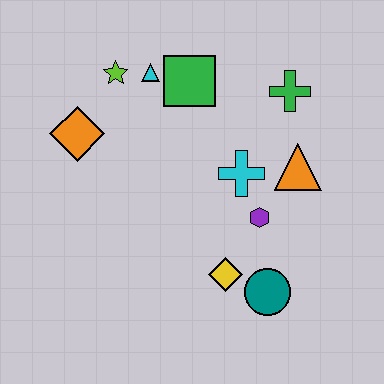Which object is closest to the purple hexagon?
The cyan cross is closest to the purple hexagon.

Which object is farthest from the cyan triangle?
The teal circle is farthest from the cyan triangle.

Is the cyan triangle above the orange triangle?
Yes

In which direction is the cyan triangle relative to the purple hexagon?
The cyan triangle is above the purple hexagon.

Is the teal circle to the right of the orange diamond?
Yes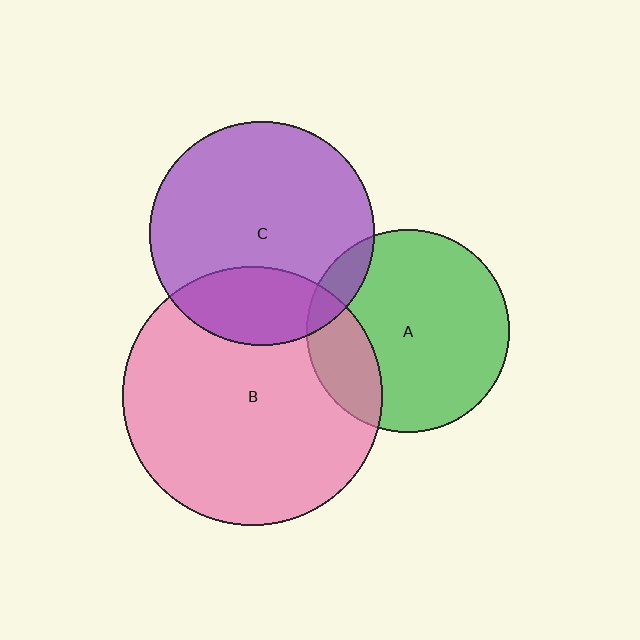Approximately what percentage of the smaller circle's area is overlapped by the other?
Approximately 20%.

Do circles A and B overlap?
Yes.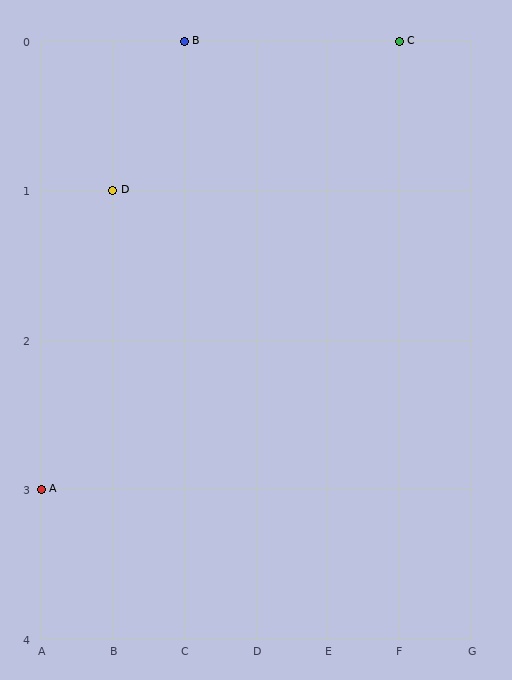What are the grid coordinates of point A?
Point A is at grid coordinates (A, 3).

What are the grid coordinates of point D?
Point D is at grid coordinates (B, 1).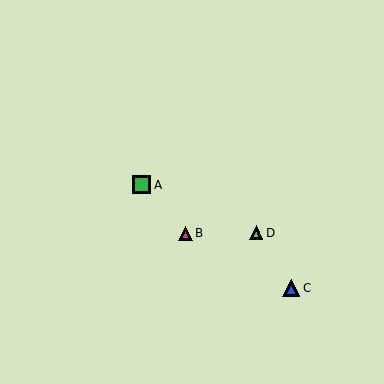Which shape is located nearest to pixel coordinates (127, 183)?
The green square (labeled A) at (141, 185) is nearest to that location.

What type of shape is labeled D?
Shape D is a lime triangle.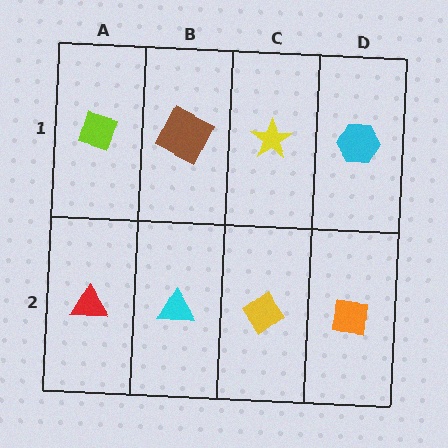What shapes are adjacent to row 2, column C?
A yellow star (row 1, column C), a cyan triangle (row 2, column B), an orange square (row 2, column D).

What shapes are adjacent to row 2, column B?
A brown square (row 1, column B), a red triangle (row 2, column A), a yellow diamond (row 2, column C).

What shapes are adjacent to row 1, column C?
A yellow diamond (row 2, column C), a brown square (row 1, column B), a cyan hexagon (row 1, column D).